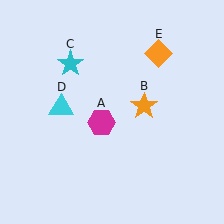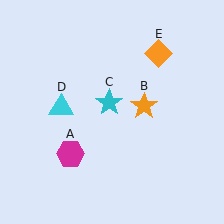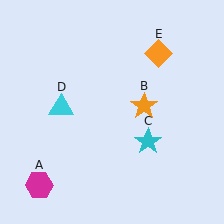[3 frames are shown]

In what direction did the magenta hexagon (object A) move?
The magenta hexagon (object A) moved down and to the left.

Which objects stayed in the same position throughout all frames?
Orange star (object B) and cyan triangle (object D) and orange diamond (object E) remained stationary.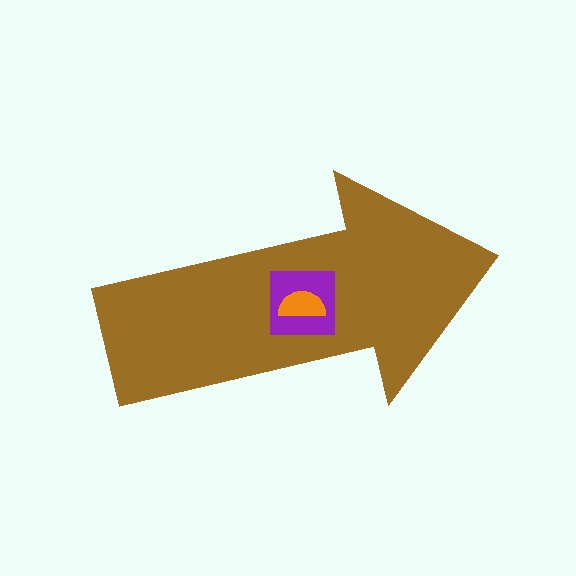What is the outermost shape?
The brown arrow.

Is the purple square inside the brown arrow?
Yes.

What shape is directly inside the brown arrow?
The purple square.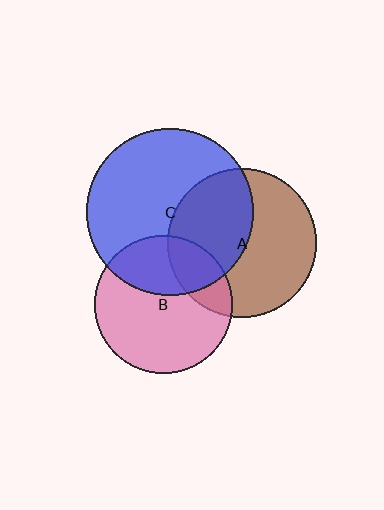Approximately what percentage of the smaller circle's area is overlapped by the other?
Approximately 45%.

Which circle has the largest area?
Circle C (blue).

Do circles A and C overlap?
Yes.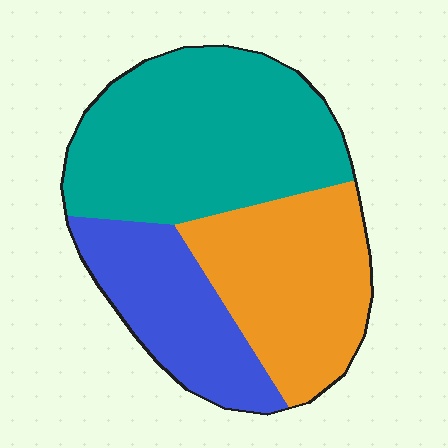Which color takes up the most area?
Teal, at roughly 45%.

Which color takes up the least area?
Blue, at roughly 25%.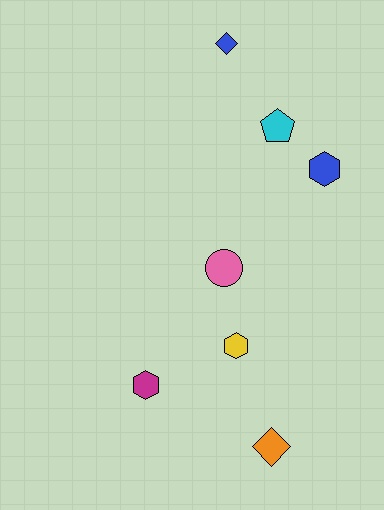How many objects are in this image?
There are 7 objects.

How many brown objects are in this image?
There are no brown objects.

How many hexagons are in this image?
There are 3 hexagons.